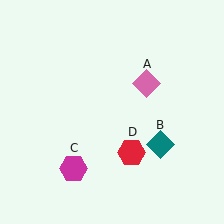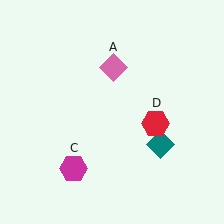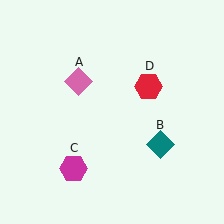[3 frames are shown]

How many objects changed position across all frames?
2 objects changed position: pink diamond (object A), red hexagon (object D).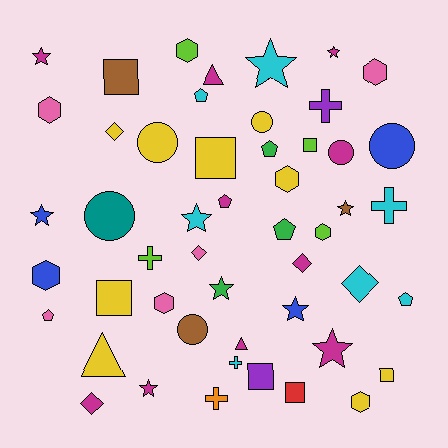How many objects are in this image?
There are 50 objects.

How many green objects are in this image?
There are 3 green objects.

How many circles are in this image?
There are 6 circles.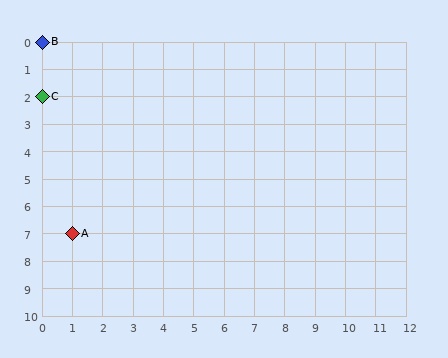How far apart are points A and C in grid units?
Points A and C are 1 column and 5 rows apart (about 5.1 grid units diagonally).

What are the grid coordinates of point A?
Point A is at grid coordinates (1, 7).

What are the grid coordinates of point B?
Point B is at grid coordinates (0, 0).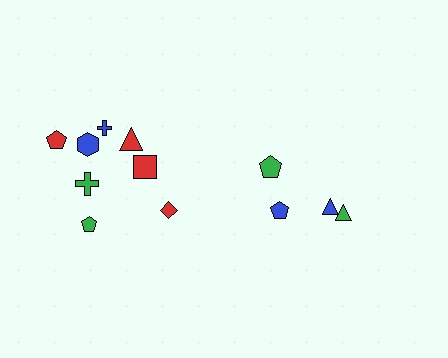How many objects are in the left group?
There are 8 objects.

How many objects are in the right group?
There are 4 objects.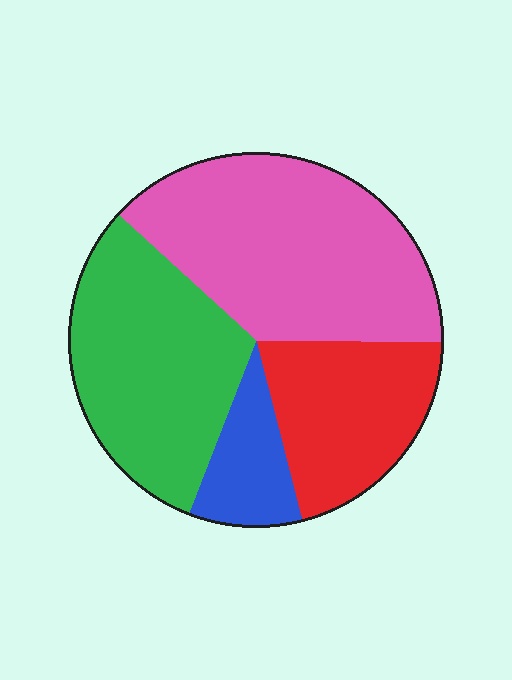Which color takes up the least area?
Blue, at roughly 10%.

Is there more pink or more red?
Pink.